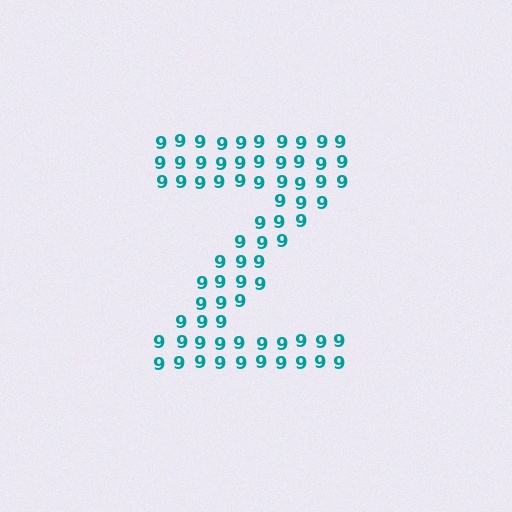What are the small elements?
The small elements are digit 9's.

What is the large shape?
The large shape is the letter Z.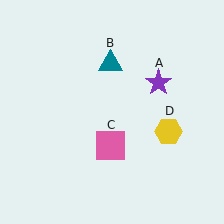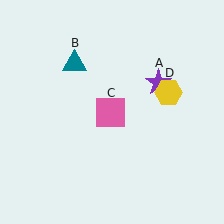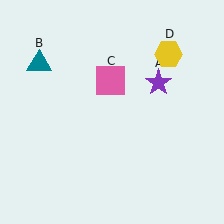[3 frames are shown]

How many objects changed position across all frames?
3 objects changed position: teal triangle (object B), pink square (object C), yellow hexagon (object D).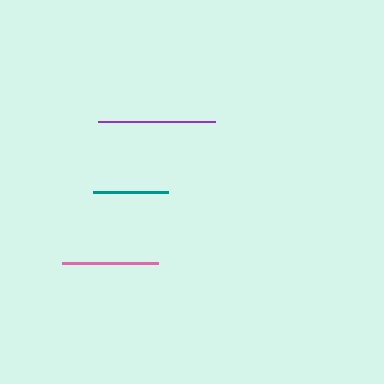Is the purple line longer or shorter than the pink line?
The purple line is longer than the pink line.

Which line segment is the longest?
The purple line is the longest at approximately 116 pixels.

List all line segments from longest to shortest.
From longest to shortest: purple, pink, teal.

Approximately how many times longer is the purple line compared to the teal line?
The purple line is approximately 1.5 times the length of the teal line.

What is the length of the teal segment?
The teal segment is approximately 76 pixels long.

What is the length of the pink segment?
The pink segment is approximately 96 pixels long.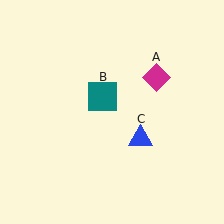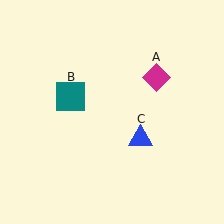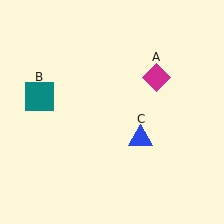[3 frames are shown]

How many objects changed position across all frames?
1 object changed position: teal square (object B).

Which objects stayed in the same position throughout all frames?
Magenta diamond (object A) and blue triangle (object C) remained stationary.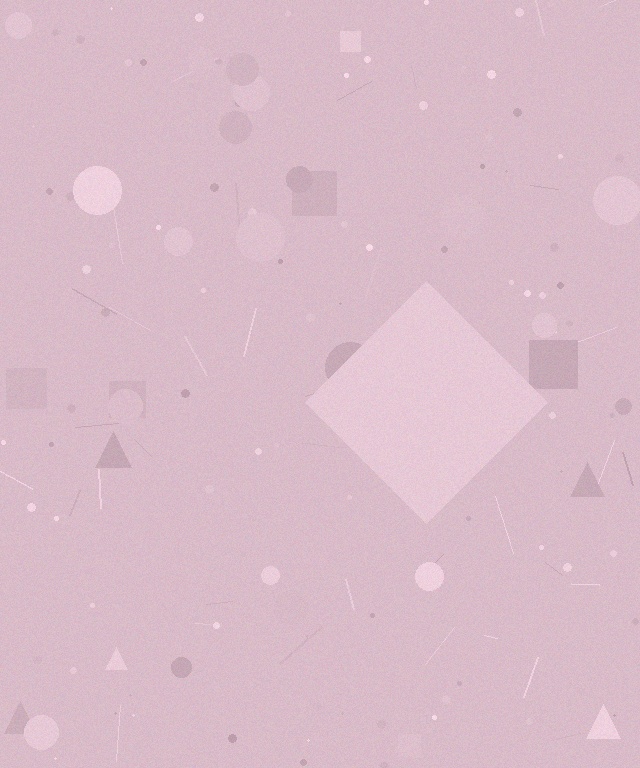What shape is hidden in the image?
A diamond is hidden in the image.